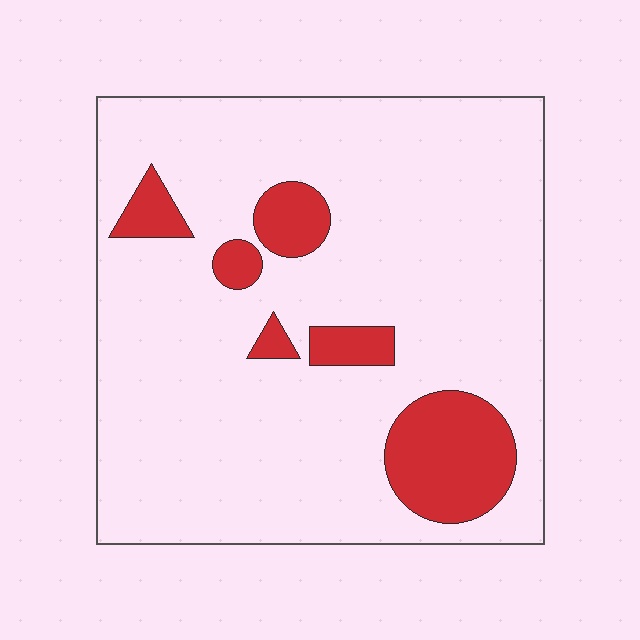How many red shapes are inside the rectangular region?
6.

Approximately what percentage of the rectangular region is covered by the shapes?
Approximately 15%.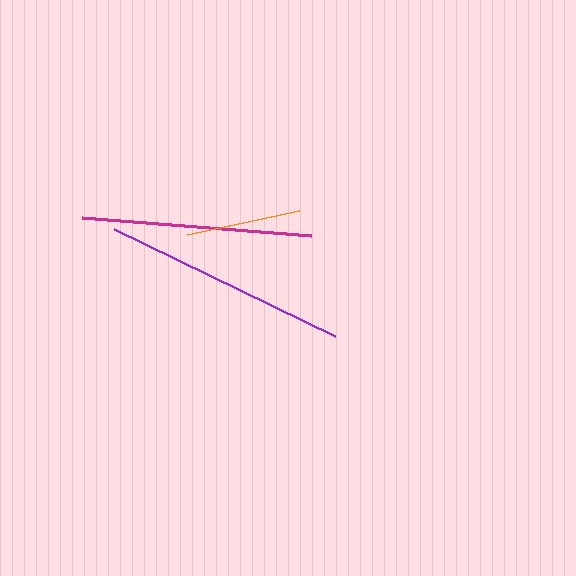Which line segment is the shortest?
The orange line is the shortest at approximately 115 pixels.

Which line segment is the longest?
The purple line is the longest at approximately 245 pixels.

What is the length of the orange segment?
The orange segment is approximately 115 pixels long.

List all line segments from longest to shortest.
From longest to shortest: purple, magenta, orange.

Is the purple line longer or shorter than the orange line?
The purple line is longer than the orange line.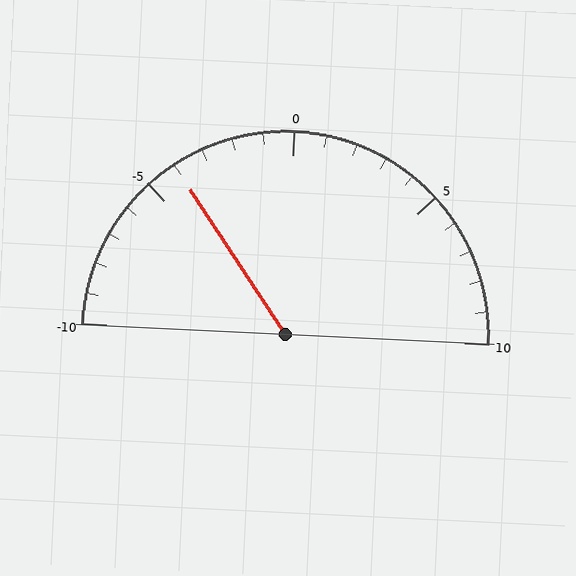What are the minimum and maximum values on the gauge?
The gauge ranges from -10 to 10.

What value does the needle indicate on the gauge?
The needle indicates approximately -4.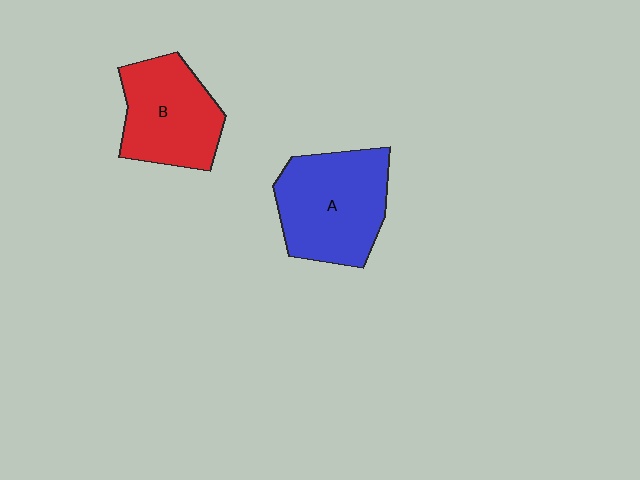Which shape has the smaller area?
Shape B (red).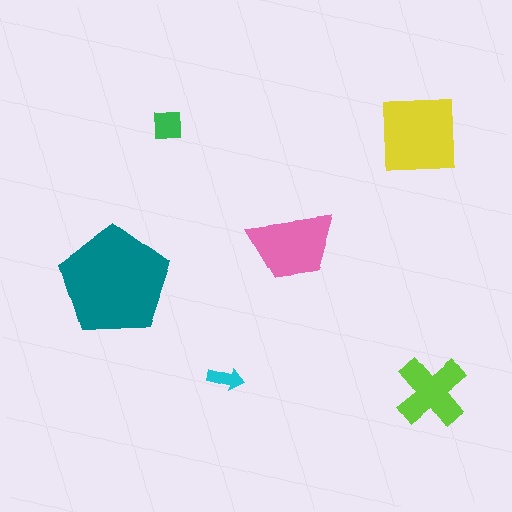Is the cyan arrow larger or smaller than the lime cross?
Smaller.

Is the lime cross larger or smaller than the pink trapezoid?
Smaller.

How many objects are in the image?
There are 6 objects in the image.